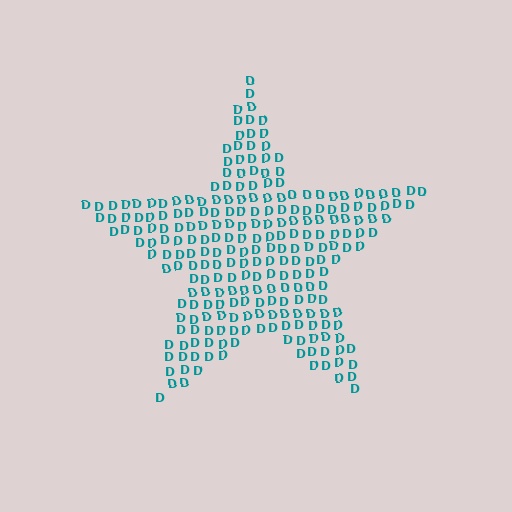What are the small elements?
The small elements are letter D's.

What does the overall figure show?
The overall figure shows a star.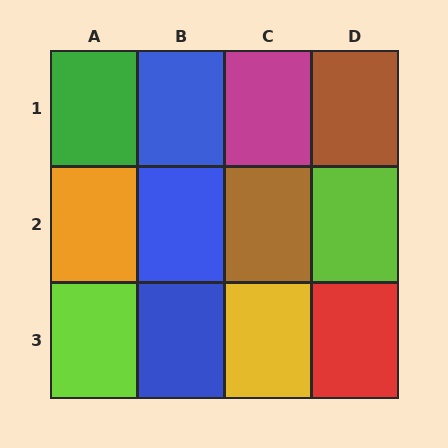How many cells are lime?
2 cells are lime.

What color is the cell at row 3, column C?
Yellow.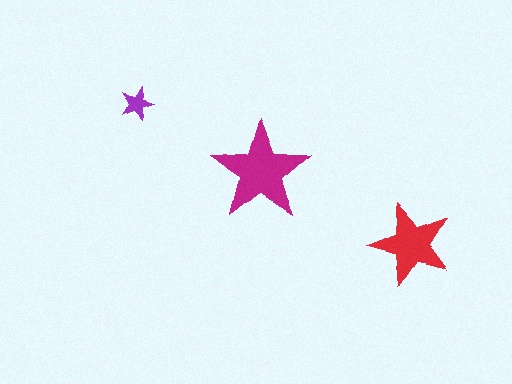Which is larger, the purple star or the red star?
The red one.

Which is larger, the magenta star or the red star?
The magenta one.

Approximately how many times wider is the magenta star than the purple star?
About 3 times wider.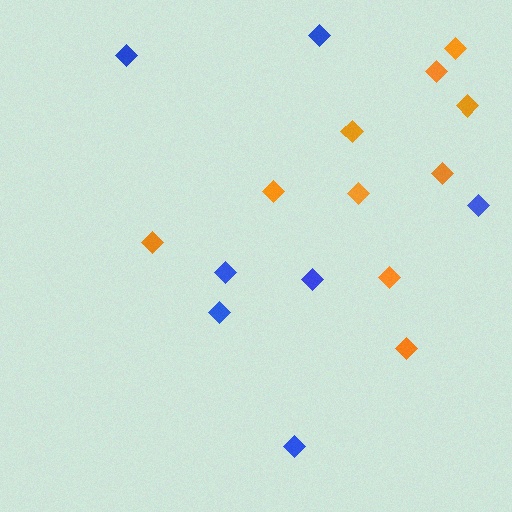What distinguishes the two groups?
There are 2 groups: one group of orange diamonds (10) and one group of blue diamonds (7).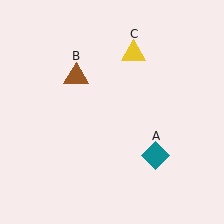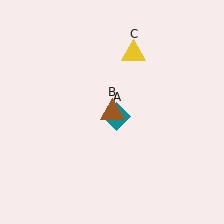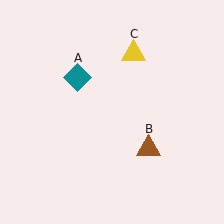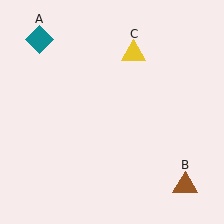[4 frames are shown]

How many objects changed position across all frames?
2 objects changed position: teal diamond (object A), brown triangle (object B).